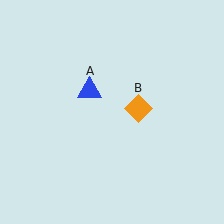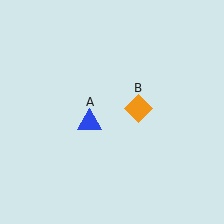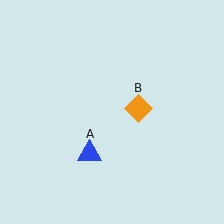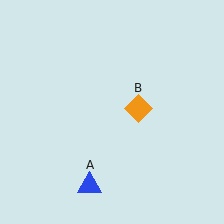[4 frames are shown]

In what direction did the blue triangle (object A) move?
The blue triangle (object A) moved down.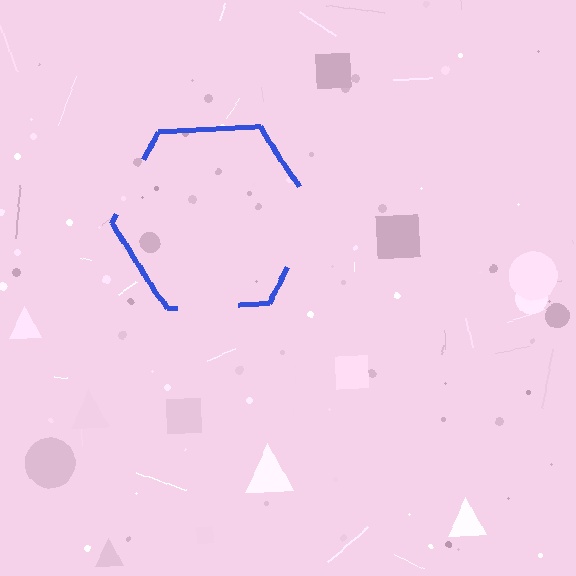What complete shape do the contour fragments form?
The contour fragments form a hexagon.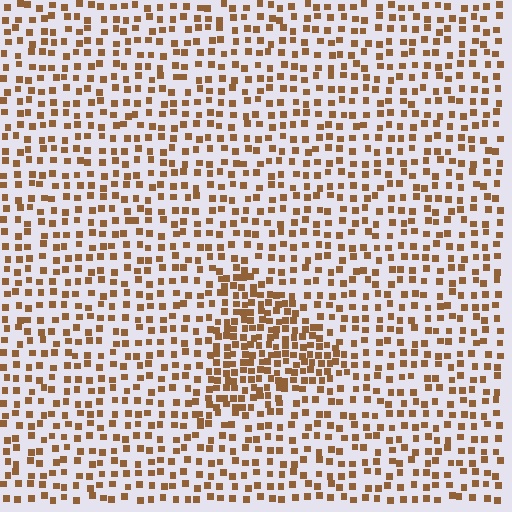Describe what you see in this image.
The image contains small brown elements arranged at two different densities. A triangle-shaped region is visible where the elements are more densely packed than the surrounding area.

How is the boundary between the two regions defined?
The boundary is defined by a change in element density (approximately 2.0x ratio). All elements are the same color, size, and shape.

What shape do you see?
I see a triangle.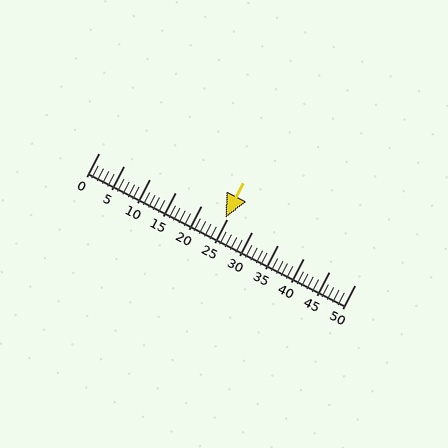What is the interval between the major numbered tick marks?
The major tick marks are spaced 5 units apart.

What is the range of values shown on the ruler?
The ruler shows values from 0 to 50.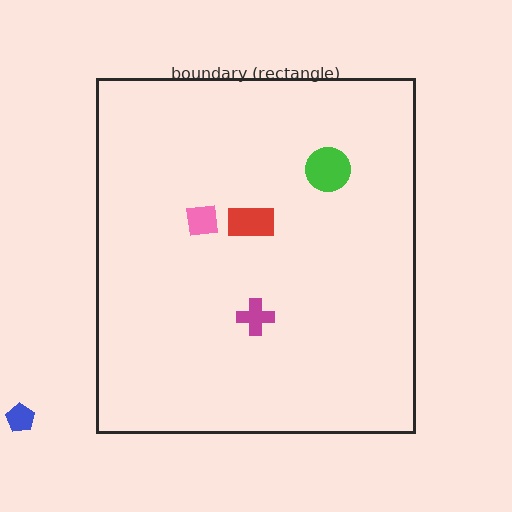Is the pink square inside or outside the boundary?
Inside.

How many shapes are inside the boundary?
4 inside, 1 outside.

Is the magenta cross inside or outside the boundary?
Inside.